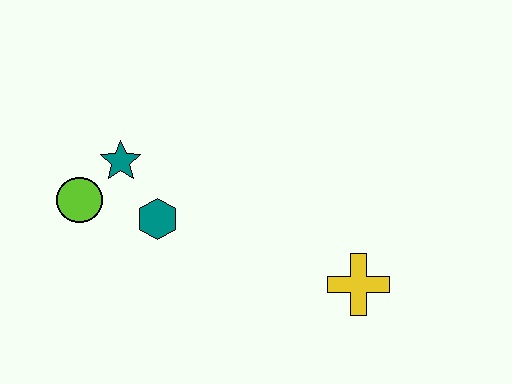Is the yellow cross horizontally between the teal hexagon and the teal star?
No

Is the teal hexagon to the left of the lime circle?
No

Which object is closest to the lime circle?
The teal star is closest to the lime circle.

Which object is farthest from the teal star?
The yellow cross is farthest from the teal star.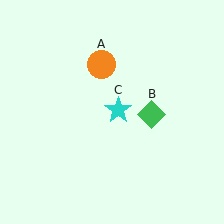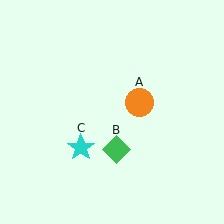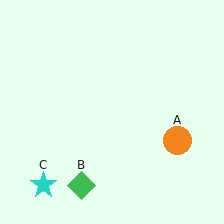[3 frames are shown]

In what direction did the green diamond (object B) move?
The green diamond (object B) moved down and to the left.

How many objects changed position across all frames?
3 objects changed position: orange circle (object A), green diamond (object B), cyan star (object C).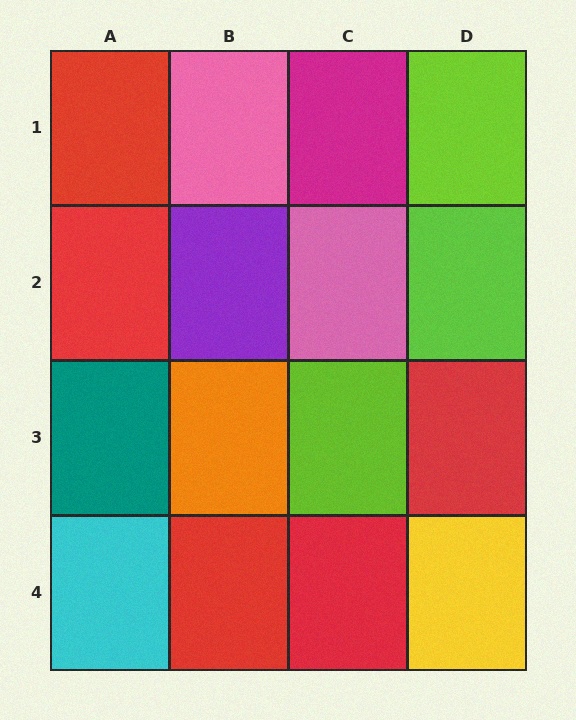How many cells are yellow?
1 cell is yellow.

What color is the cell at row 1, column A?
Red.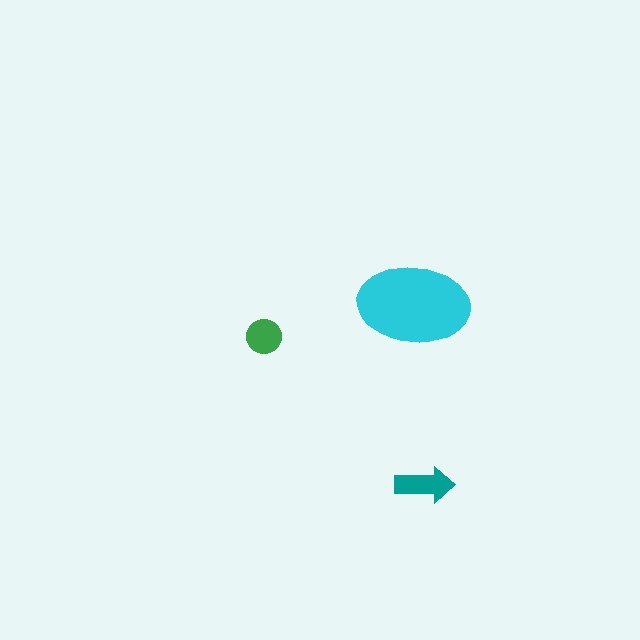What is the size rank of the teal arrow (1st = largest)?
2nd.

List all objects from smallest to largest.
The green circle, the teal arrow, the cyan ellipse.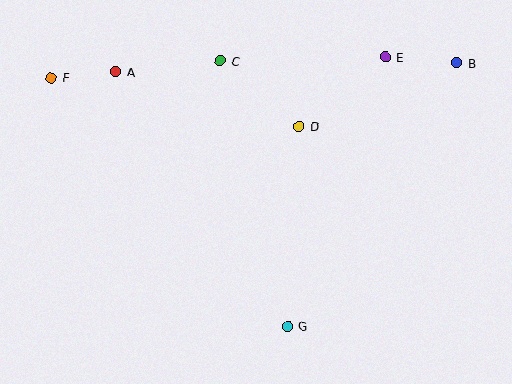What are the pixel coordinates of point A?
Point A is at (116, 71).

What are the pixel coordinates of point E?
Point E is at (385, 57).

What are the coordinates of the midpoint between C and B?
The midpoint between C and B is at (339, 62).